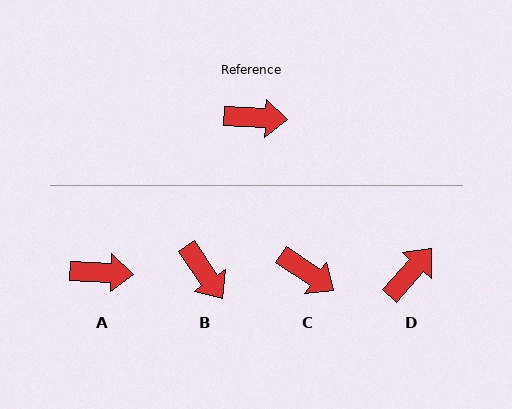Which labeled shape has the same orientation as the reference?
A.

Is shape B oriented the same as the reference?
No, it is off by about 53 degrees.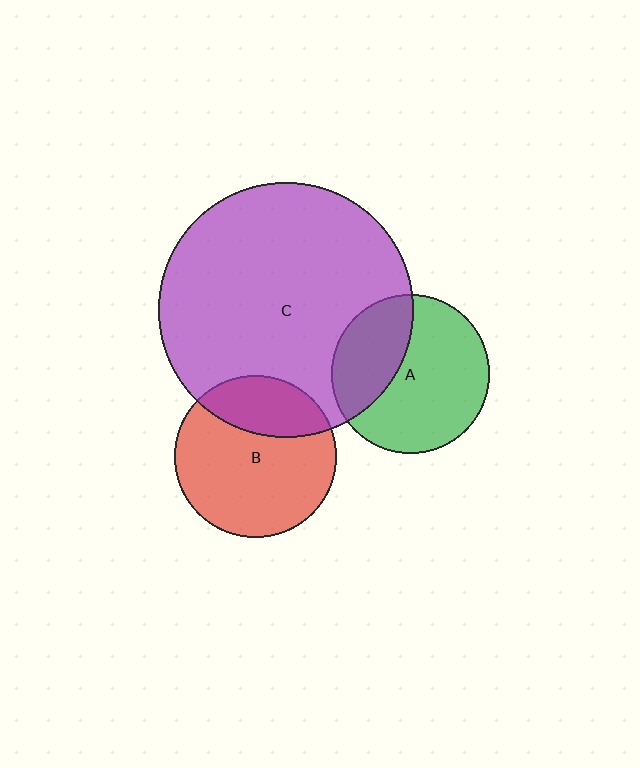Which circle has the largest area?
Circle C (purple).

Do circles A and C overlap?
Yes.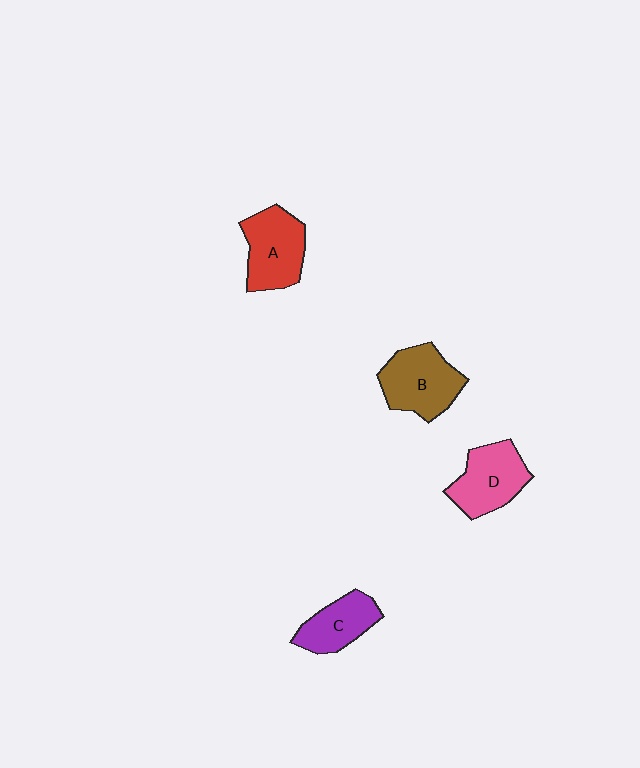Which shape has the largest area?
Shape B (brown).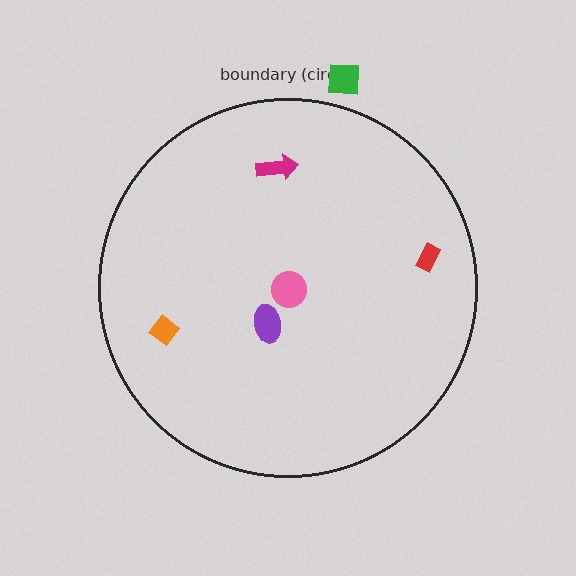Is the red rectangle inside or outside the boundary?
Inside.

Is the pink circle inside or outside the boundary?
Inside.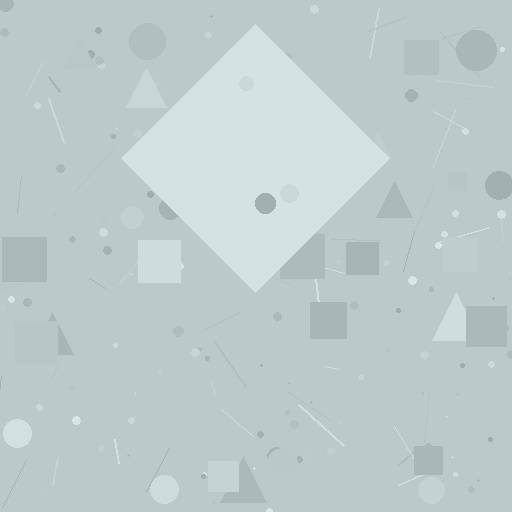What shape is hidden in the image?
A diamond is hidden in the image.